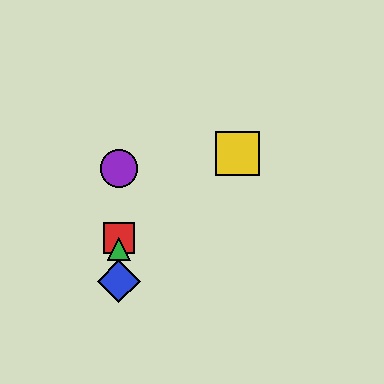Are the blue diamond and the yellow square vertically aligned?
No, the blue diamond is at x≈119 and the yellow square is at x≈237.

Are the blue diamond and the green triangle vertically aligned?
Yes, both are at x≈119.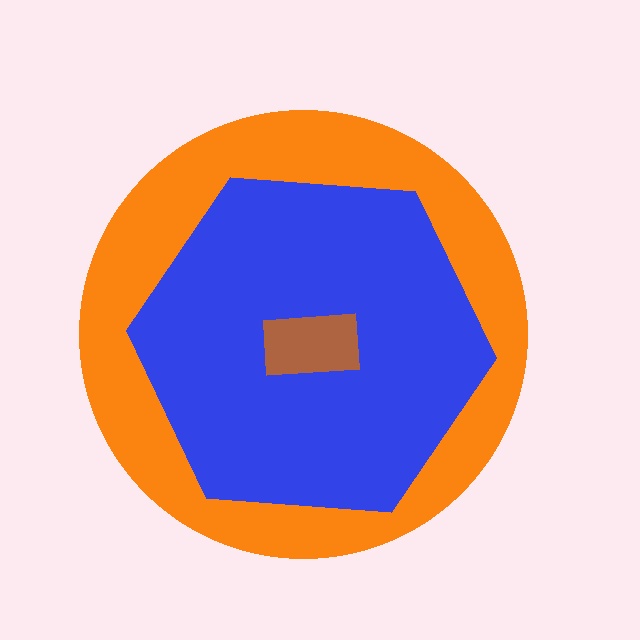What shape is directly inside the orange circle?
The blue hexagon.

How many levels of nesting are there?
3.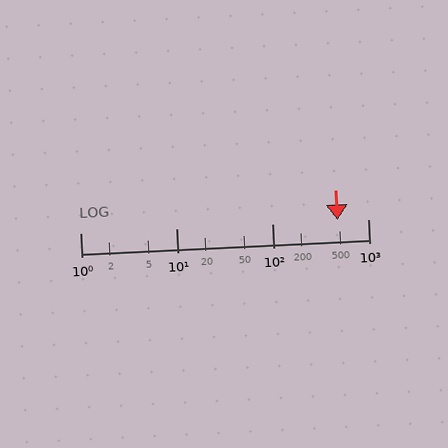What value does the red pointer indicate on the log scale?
The pointer indicates approximately 480.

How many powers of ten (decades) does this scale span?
The scale spans 3 decades, from 1 to 1000.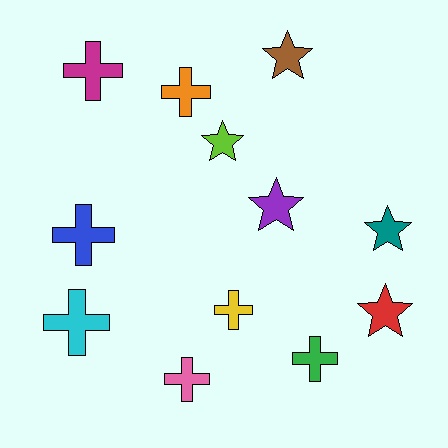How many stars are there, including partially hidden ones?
There are 5 stars.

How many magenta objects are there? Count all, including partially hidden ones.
There is 1 magenta object.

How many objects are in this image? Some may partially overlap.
There are 12 objects.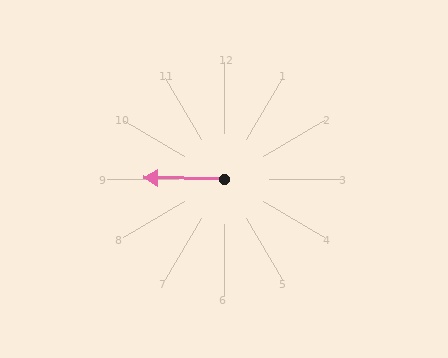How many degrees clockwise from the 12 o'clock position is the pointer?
Approximately 271 degrees.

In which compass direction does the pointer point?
West.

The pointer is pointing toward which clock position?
Roughly 9 o'clock.